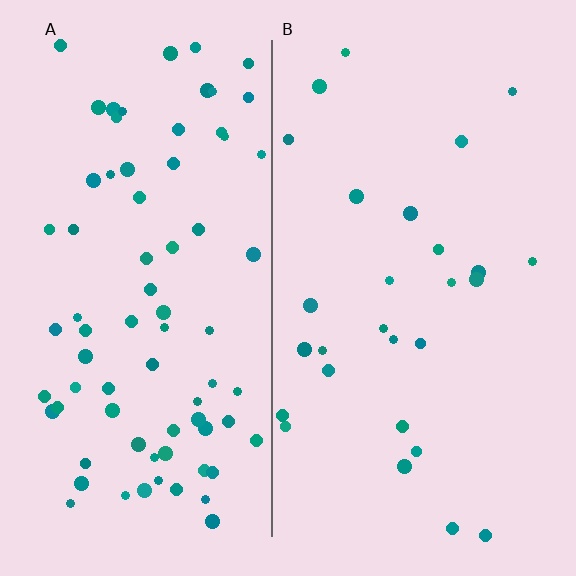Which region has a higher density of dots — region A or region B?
A (the left).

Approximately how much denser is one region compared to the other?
Approximately 2.7× — region A over region B.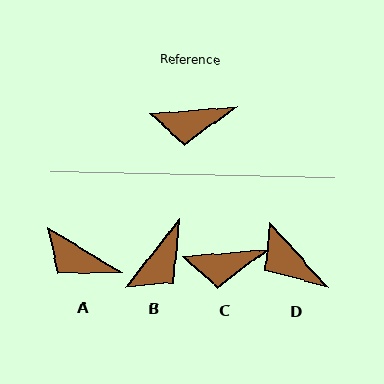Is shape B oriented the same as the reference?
No, it is off by about 47 degrees.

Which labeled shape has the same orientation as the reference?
C.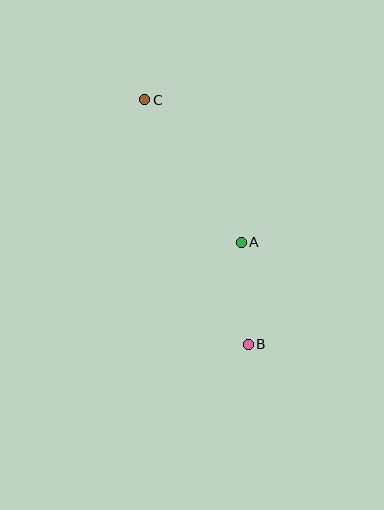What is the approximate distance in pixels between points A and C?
The distance between A and C is approximately 172 pixels.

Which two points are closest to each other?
Points A and B are closest to each other.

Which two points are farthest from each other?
Points B and C are farthest from each other.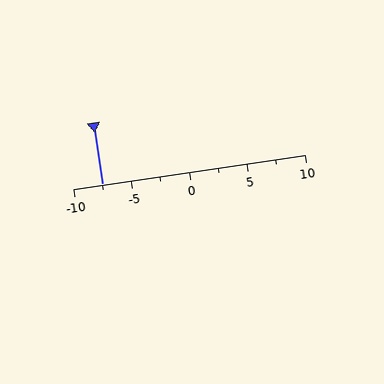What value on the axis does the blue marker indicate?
The marker indicates approximately -7.5.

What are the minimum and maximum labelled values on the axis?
The axis runs from -10 to 10.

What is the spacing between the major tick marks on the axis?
The major ticks are spaced 5 apart.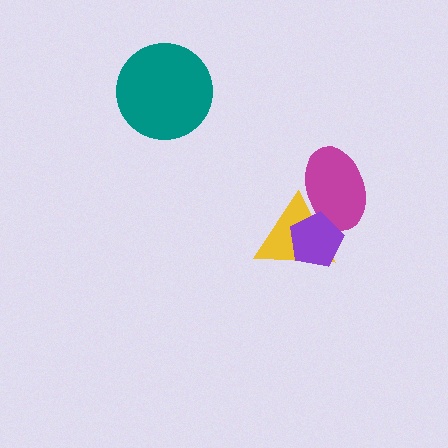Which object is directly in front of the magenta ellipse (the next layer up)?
The yellow triangle is directly in front of the magenta ellipse.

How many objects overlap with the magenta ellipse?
2 objects overlap with the magenta ellipse.